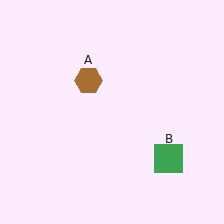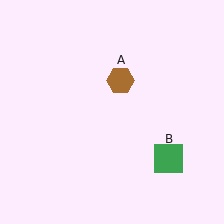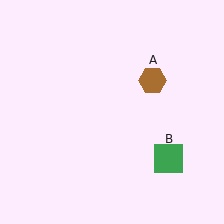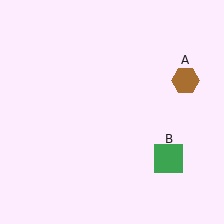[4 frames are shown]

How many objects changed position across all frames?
1 object changed position: brown hexagon (object A).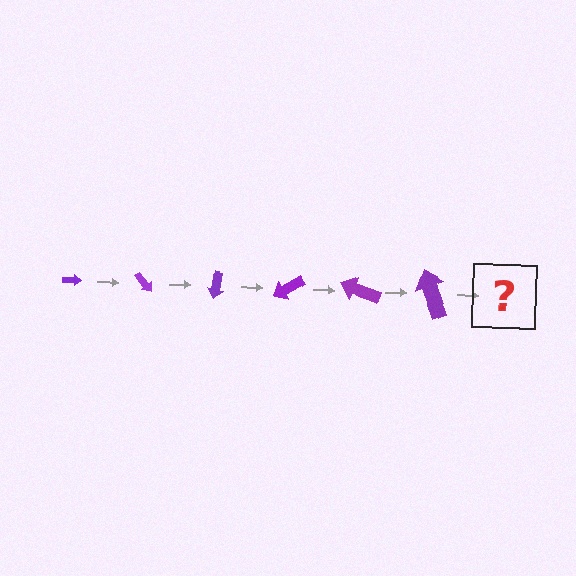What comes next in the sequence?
The next element should be an arrow, larger than the previous one and rotated 300 degrees from the start.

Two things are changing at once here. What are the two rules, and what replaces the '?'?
The two rules are that the arrow grows larger each step and it rotates 50 degrees each step. The '?' should be an arrow, larger than the previous one and rotated 300 degrees from the start.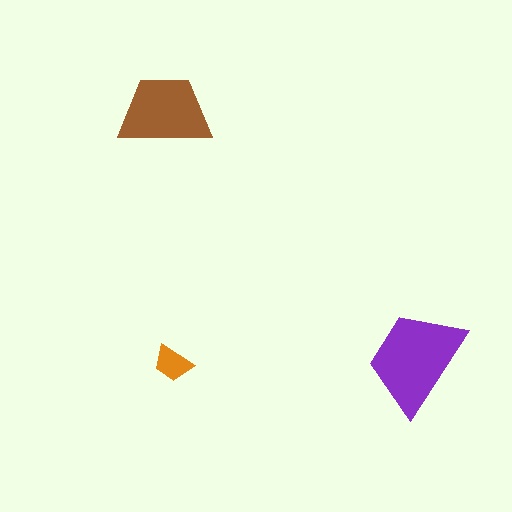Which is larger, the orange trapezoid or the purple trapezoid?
The purple one.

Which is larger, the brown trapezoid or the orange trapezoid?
The brown one.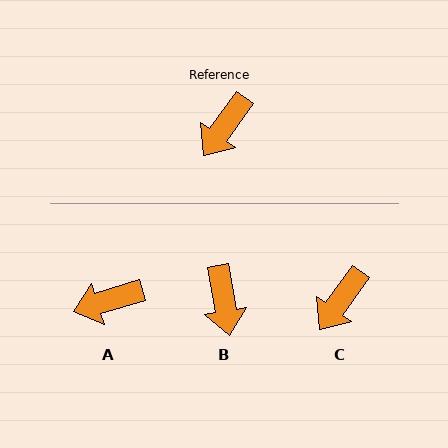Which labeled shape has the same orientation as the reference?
C.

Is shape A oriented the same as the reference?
No, it is off by about 37 degrees.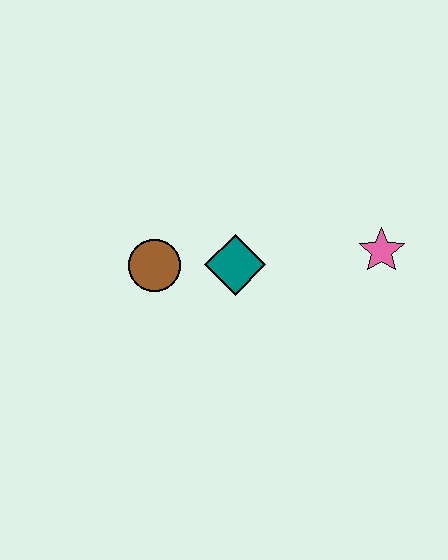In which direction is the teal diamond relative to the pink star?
The teal diamond is to the left of the pink star.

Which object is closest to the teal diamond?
The brown circle is closest to the teal diamond.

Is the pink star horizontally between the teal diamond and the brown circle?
No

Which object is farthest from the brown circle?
The pink star is farthest from the brown circle.